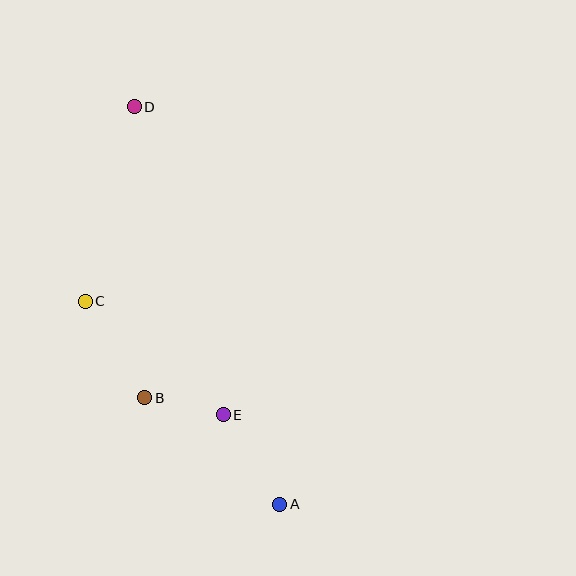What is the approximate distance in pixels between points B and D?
The distance between B and D is approximately 291 pixels.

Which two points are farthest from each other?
Points A and D are farthest from each other.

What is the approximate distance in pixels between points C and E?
The distance between C and E is approximately 179 pixels.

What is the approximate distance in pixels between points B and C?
The distance between B and C is approximately 113 pixels.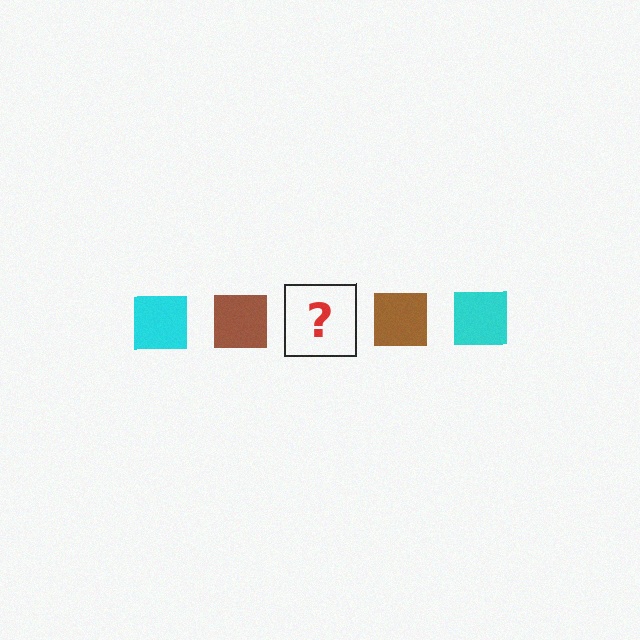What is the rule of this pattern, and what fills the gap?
The rule is that the pattern cycles through cyan, brown squares. The gap should be filled with a cyan square.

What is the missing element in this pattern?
The missing element is a cyan square.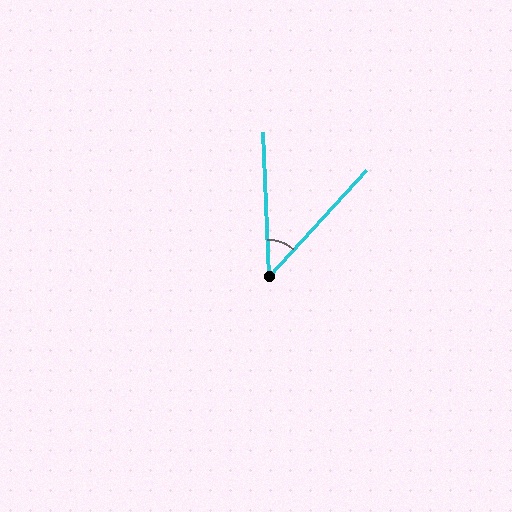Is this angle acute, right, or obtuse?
It is acute.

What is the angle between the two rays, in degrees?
Approximately 45 degrees.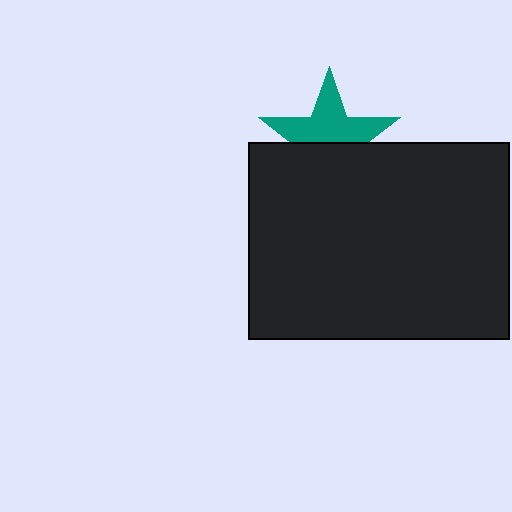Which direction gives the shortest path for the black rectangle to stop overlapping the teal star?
Moving down gives the shortest separation.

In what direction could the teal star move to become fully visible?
The teal star could move up. That would shift it out from behind the black rectangle entirely.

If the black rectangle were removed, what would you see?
You would see the complete teal star.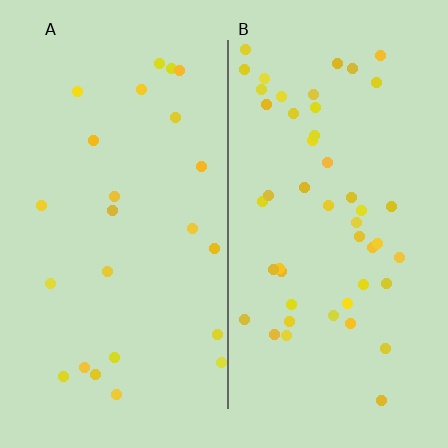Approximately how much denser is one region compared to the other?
Approximately 2.0× — region B over region A.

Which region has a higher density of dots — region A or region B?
B (the right).